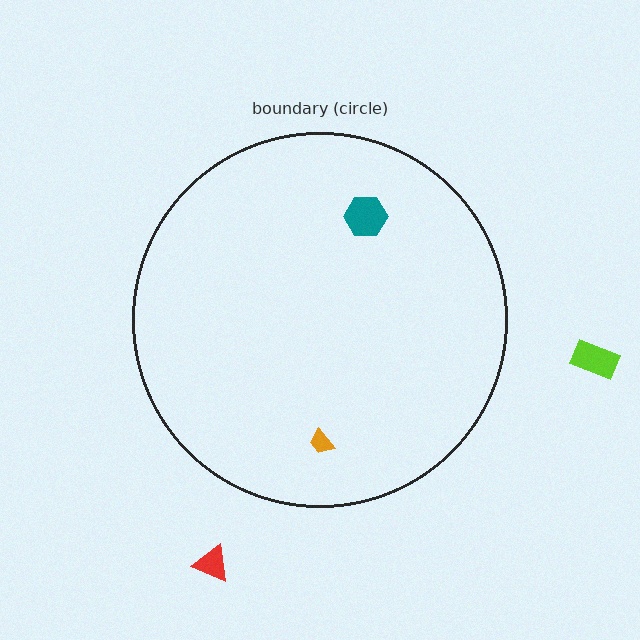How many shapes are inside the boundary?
2 inside, 2 outside.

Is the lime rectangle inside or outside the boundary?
Outside.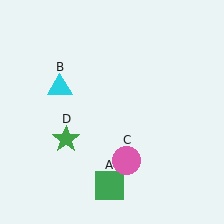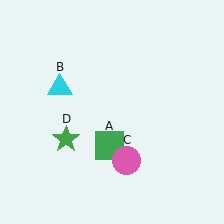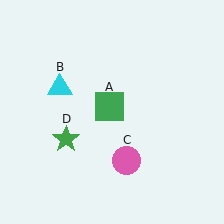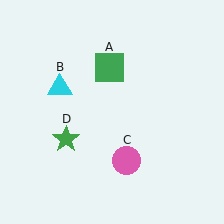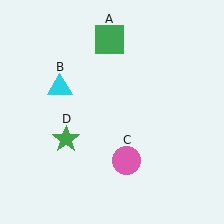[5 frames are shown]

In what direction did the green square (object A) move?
The green square (object A) moved up.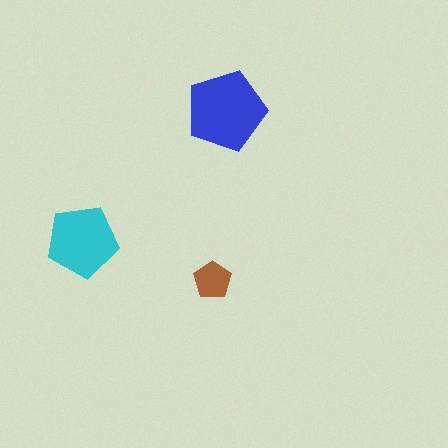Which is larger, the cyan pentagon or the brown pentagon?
The cyan one.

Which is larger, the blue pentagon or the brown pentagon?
The blue one.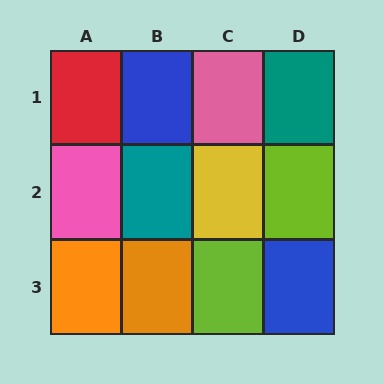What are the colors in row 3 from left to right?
Orange, orange, lime, blue.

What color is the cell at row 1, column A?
Red.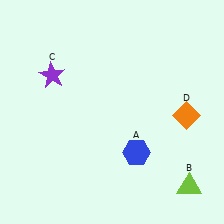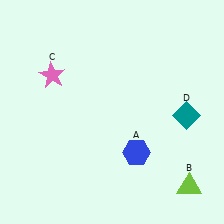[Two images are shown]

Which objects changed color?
C changed from purple to pink. D changed from orange to teal.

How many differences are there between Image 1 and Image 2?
There are 2 differences between the two images.